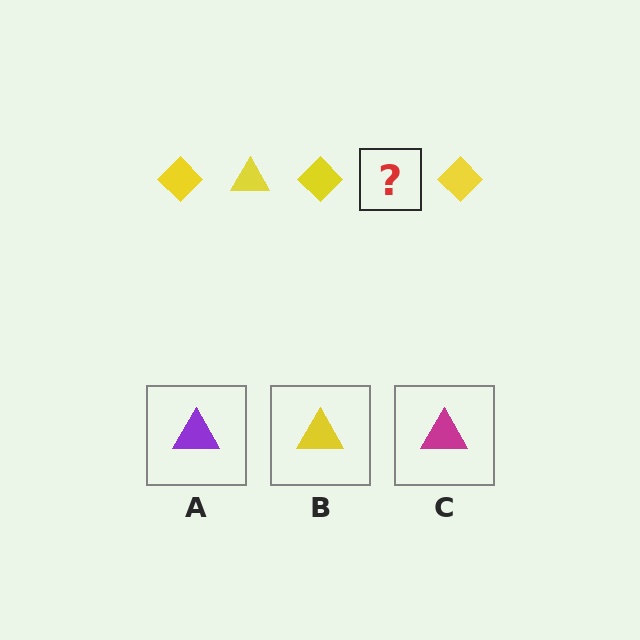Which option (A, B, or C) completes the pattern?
B.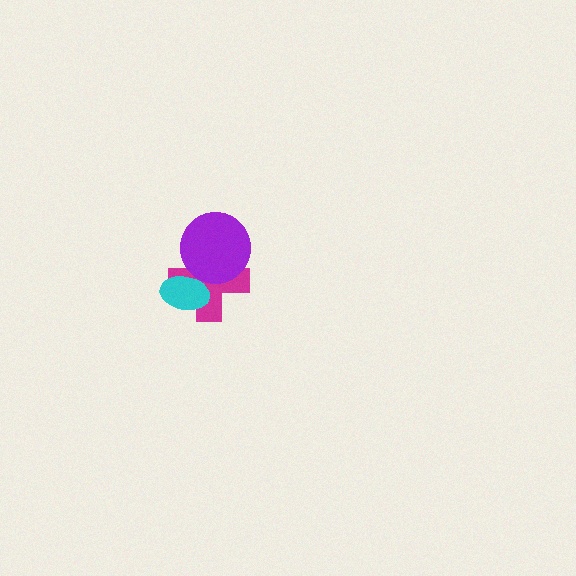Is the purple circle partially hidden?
No, no other shape covers it.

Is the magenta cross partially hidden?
Yes, it is partially covered by another shape.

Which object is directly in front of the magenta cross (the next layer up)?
The cyan ellipse is directly in front of the magenta cross.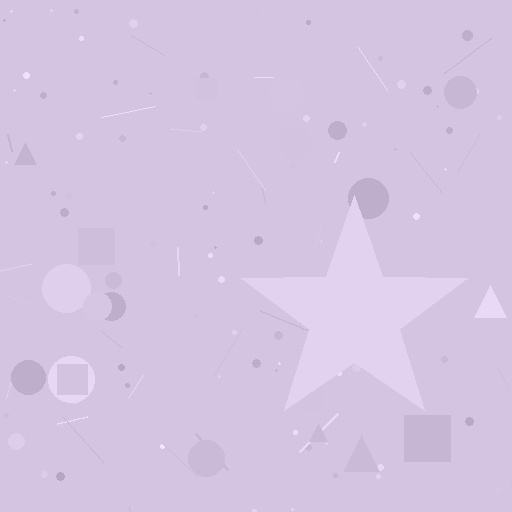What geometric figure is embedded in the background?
A star is embedded in the background.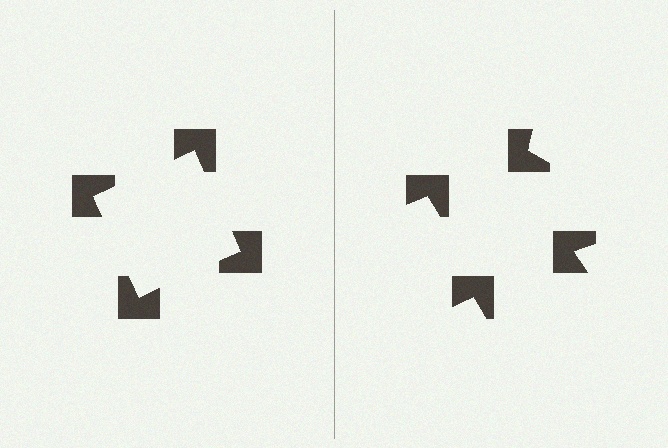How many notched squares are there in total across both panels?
8 — 4 on each side.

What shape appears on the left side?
An illusory square.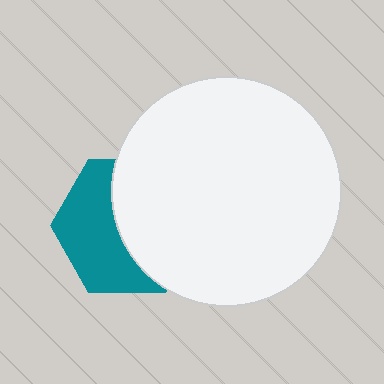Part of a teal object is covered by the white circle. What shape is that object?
It is a hexagon.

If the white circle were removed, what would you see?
You would see the complete teal hexagon.